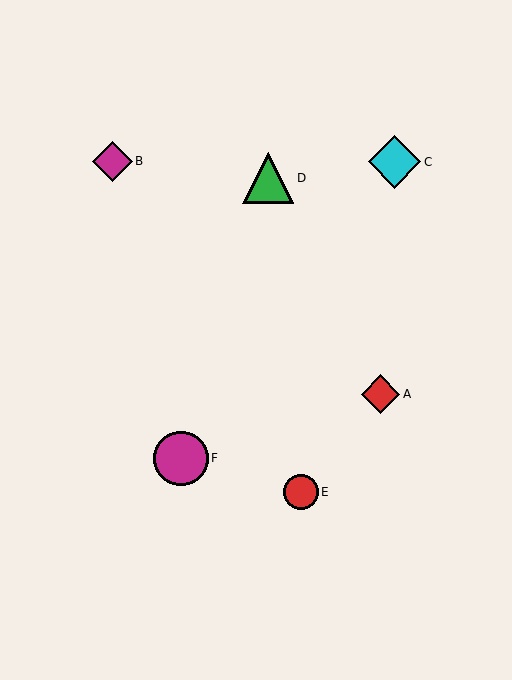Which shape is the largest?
The magenta circle (labeled F) is the largest.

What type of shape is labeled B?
Shape B is a magenta diamond.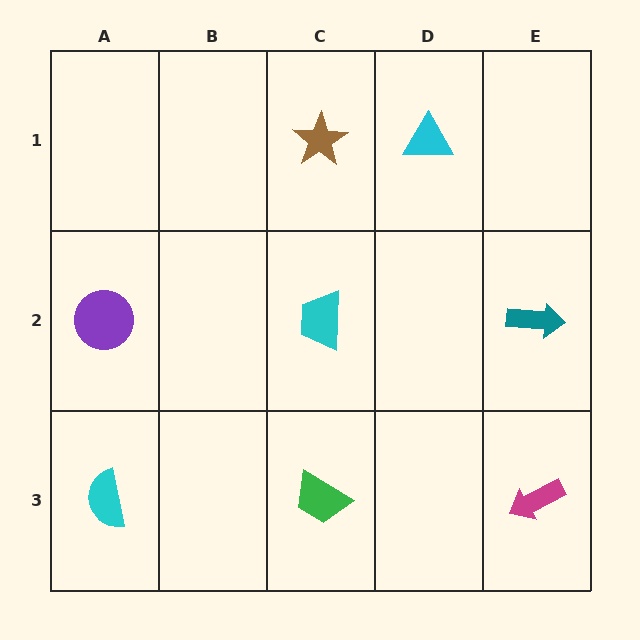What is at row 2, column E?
A teal arrow.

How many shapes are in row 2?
3 shapes.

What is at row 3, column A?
A cyan semicircle.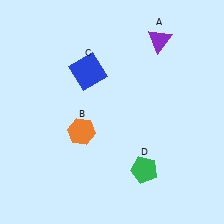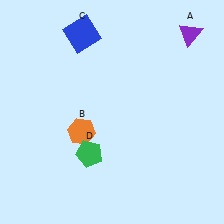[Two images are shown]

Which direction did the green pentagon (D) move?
The green pentagon (D) moved left.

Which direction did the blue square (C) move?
The blue square (C) moved up.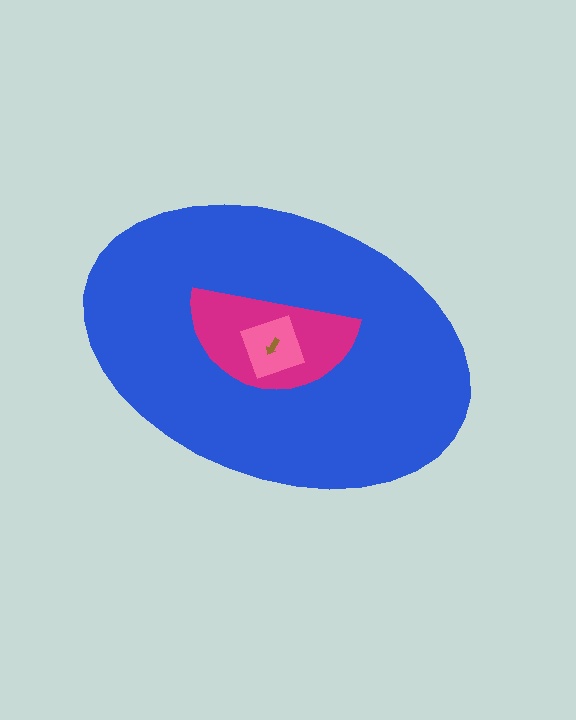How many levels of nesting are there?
4.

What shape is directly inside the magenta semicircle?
The pink diamond.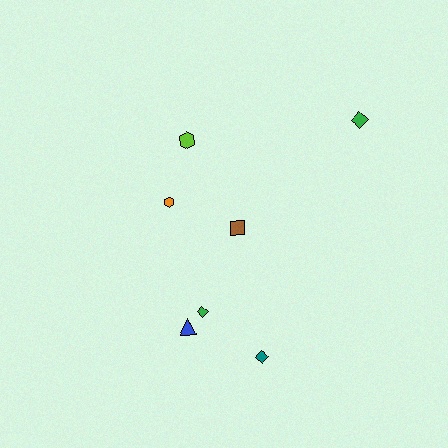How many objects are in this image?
There are 7 objects.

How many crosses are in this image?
There are no crosses.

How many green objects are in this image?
There are 2 green objects.